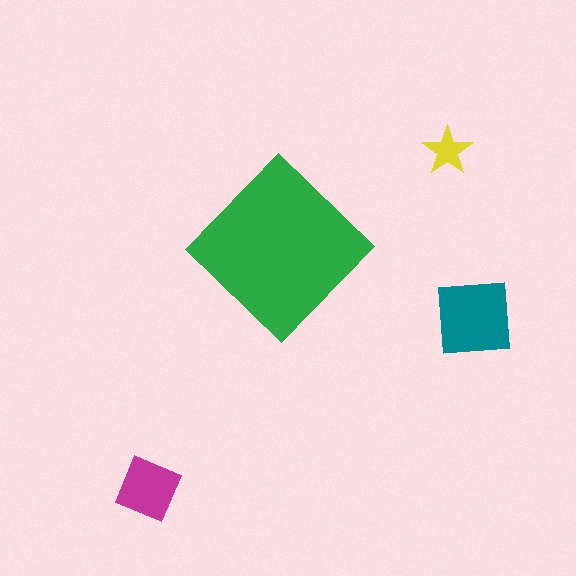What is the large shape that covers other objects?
A green diamond.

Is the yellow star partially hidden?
No, the yellow star is fully visible.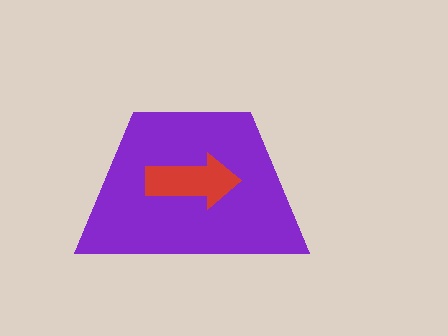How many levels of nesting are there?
2.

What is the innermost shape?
The red arrow.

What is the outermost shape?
The purple trapezoid.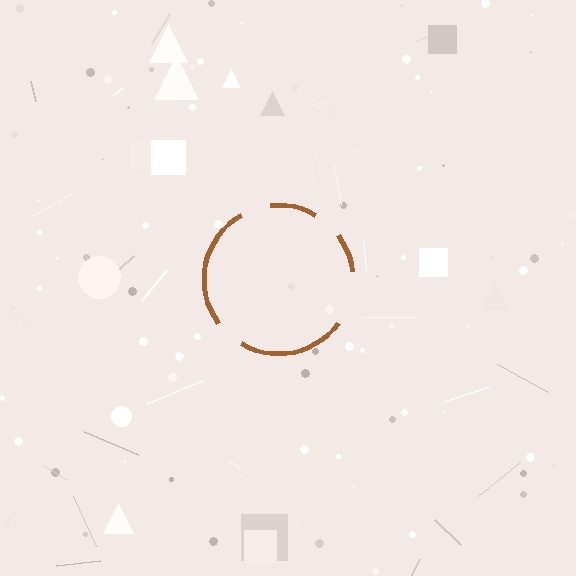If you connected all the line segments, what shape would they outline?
They would outline a circle.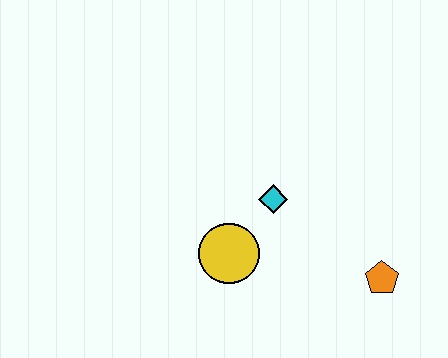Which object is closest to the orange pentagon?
The cyan diamond is closest to the orange pentagon.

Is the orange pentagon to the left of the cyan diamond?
No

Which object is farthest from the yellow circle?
The orange pentagon is farthest from the yellow circle.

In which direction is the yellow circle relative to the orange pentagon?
The yellow circle is to the left of the orange pentagon.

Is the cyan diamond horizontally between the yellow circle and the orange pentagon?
Yes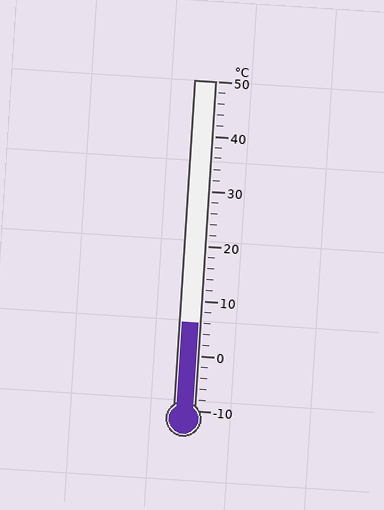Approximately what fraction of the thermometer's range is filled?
The thermometer is filled to approximately 25% of its range.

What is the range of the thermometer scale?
The thermometer scale ranges from -10°C to 50°C.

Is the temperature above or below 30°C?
The temperature is below 30°C.